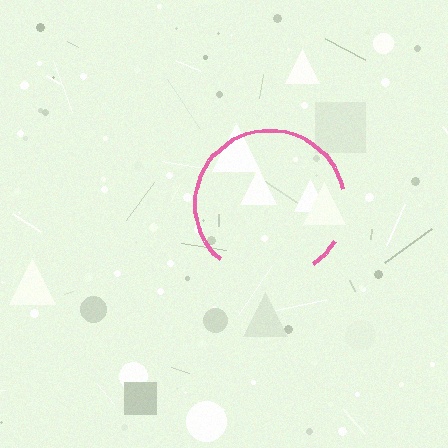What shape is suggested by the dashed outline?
The dashed outline suggests a circle.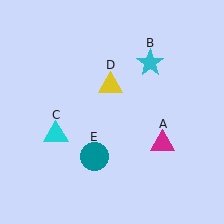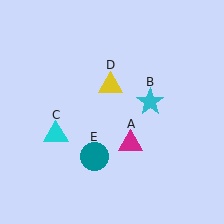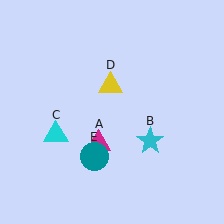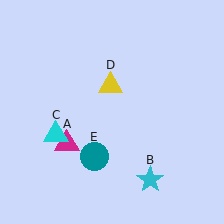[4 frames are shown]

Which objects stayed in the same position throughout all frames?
Cyan triangle (object C) and yellow triangle (object D) and teal circle (object E) remained stationary.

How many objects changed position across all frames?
2 objects changed position: magenta triangle (object A), cyan star (object B).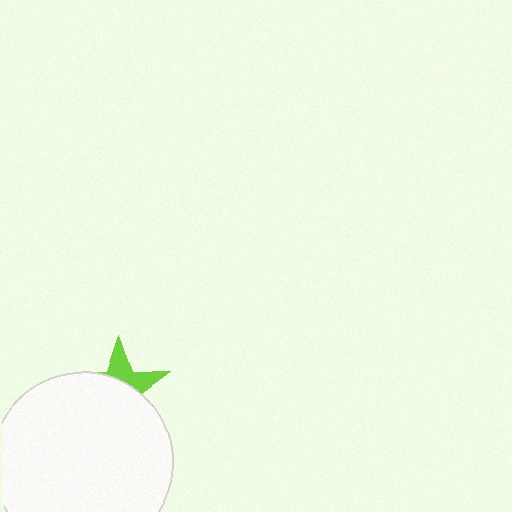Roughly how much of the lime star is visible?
A small part of it is visible (roughly 35%).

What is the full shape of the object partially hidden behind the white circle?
The partially hidden object is a lime star.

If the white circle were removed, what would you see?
You would see the complete lime star.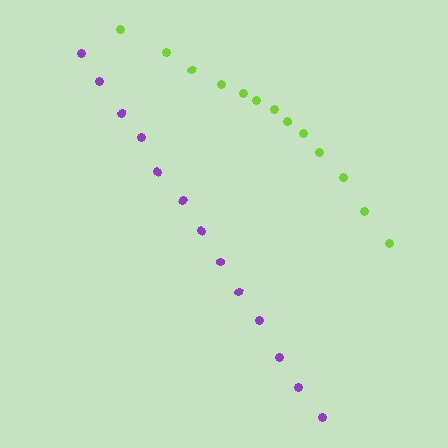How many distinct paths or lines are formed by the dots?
There are 2 distinct paths.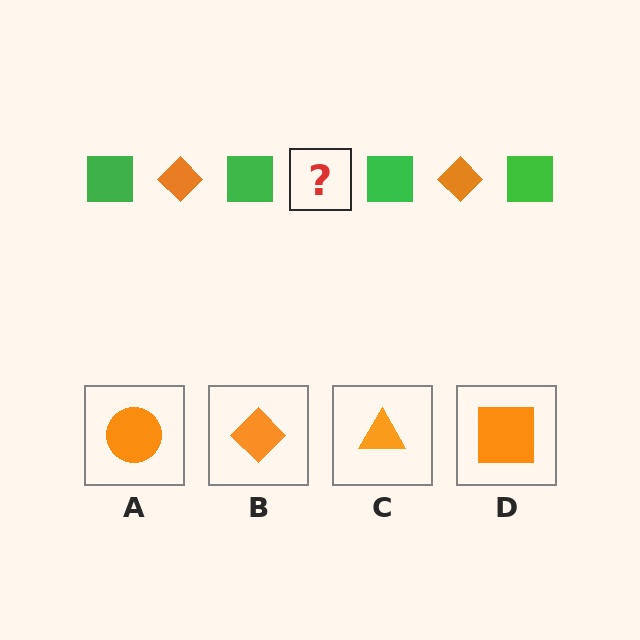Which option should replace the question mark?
Option B.